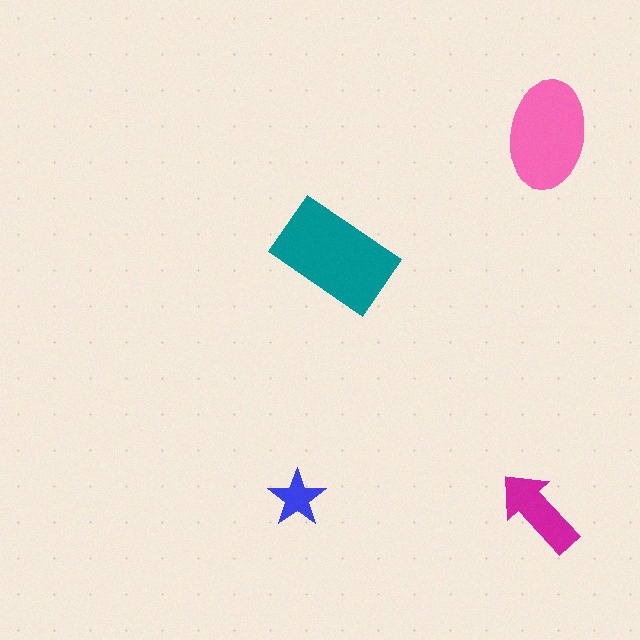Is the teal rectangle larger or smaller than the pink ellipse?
Larger.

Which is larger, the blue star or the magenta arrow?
The magenta arrow.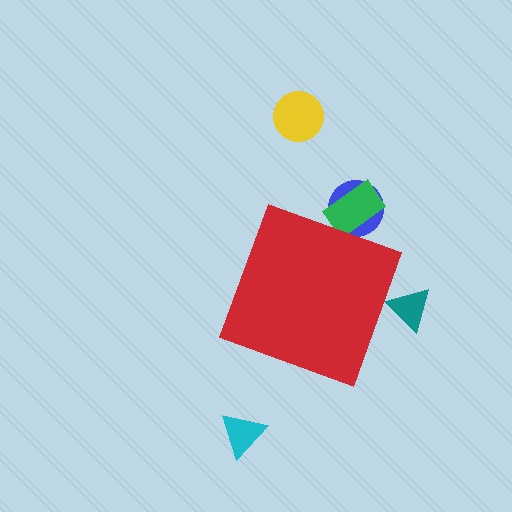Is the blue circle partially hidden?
Yes, the blue circle is partially hidden behind the red diamond.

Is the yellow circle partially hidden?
No, the yellow circle is fully visible.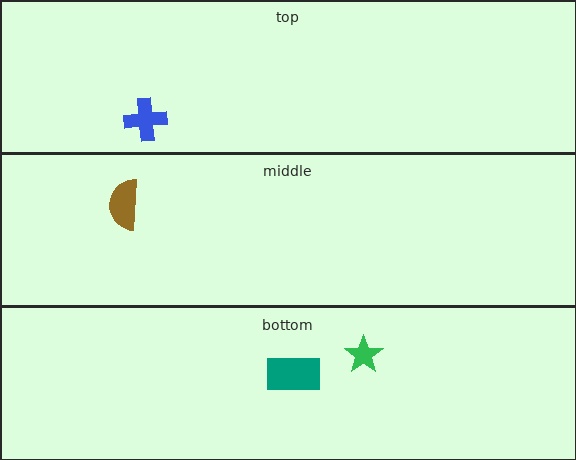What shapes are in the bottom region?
The teal rectangle, the green star.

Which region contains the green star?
The bottom region.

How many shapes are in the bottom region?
2.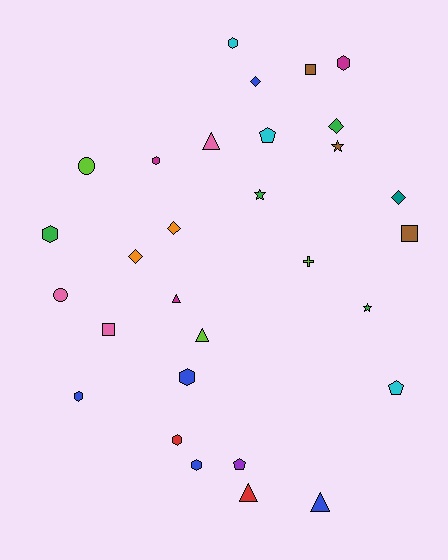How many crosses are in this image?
There is 1 cross.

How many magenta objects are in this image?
There are 3 magenta objects.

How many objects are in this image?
There are 30 objects.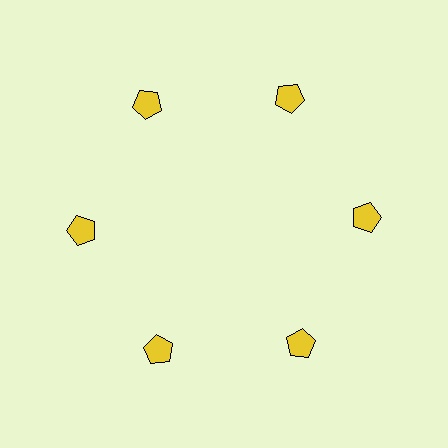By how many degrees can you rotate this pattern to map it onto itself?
The pattern maps onto itself every 60 degrees of rotation.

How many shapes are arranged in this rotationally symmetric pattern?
There are 6 shapes, arranged in 6 groups of 1.